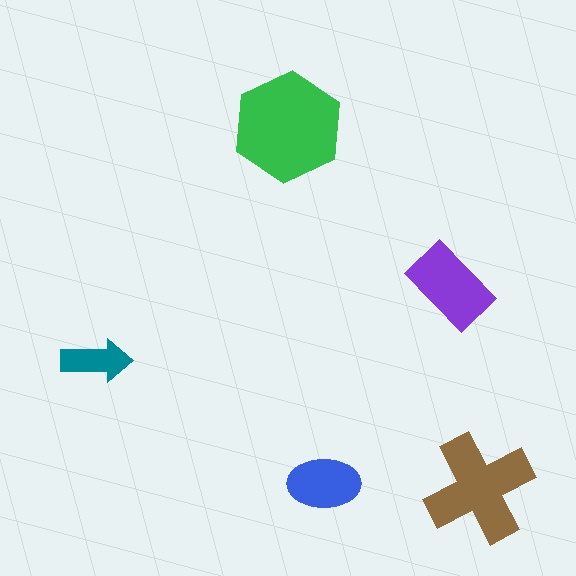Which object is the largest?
The green hexagon.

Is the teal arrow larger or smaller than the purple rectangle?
Smaller.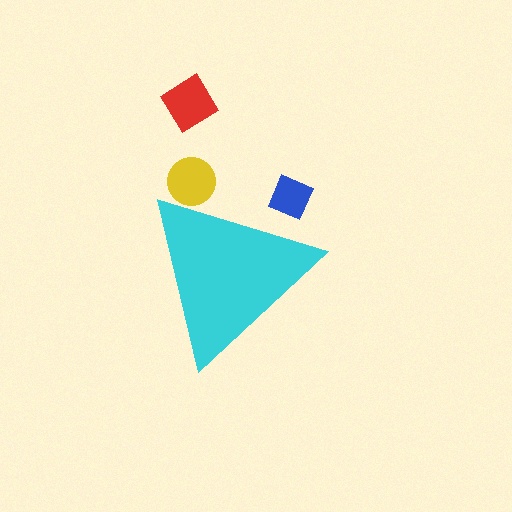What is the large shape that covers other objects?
A cyan triangle.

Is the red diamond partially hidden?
No, the red diamond is fully visible.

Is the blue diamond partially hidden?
Yes, the blue diamond is partially hidden behind the cyan triangle.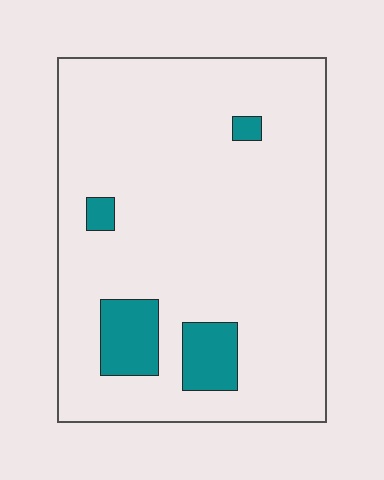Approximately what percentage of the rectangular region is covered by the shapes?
Approximately 10%.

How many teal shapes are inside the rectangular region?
4.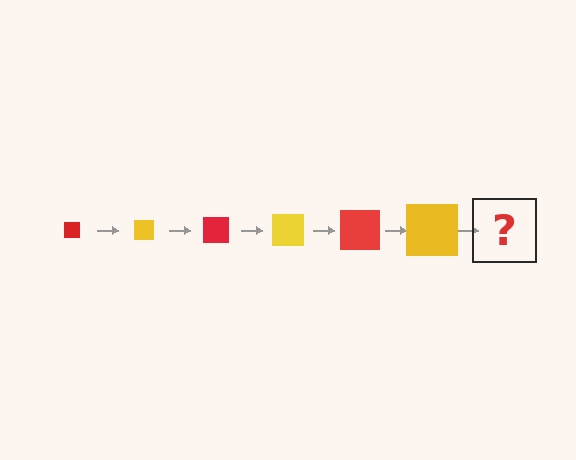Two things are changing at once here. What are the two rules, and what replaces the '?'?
The two rules are that the square grows larger each step and the color cycles through red and yellow. The '?' should be a red square, larger than the previous one.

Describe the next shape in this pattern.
It should be a red square, larger than the previous one.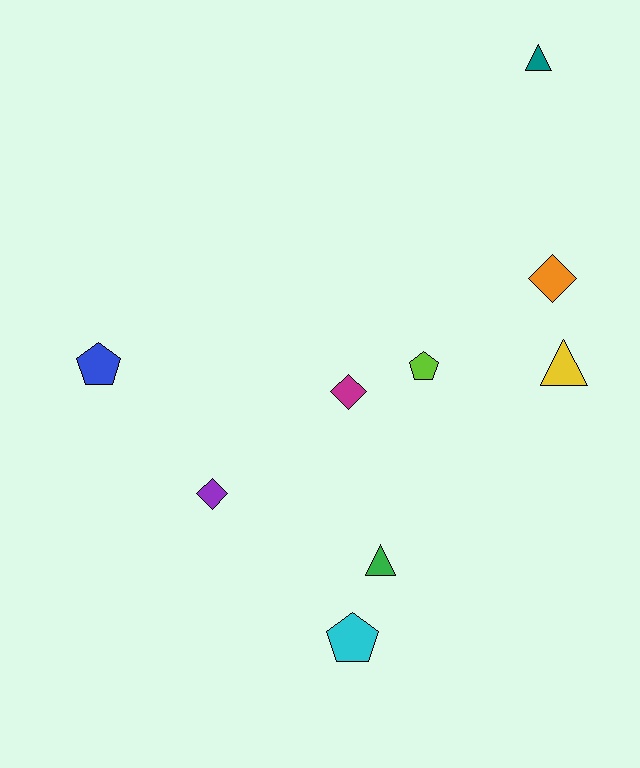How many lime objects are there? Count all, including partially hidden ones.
There is 1 lime object.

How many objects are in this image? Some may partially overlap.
There are 9 objects.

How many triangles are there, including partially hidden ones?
There are 3 triangles.